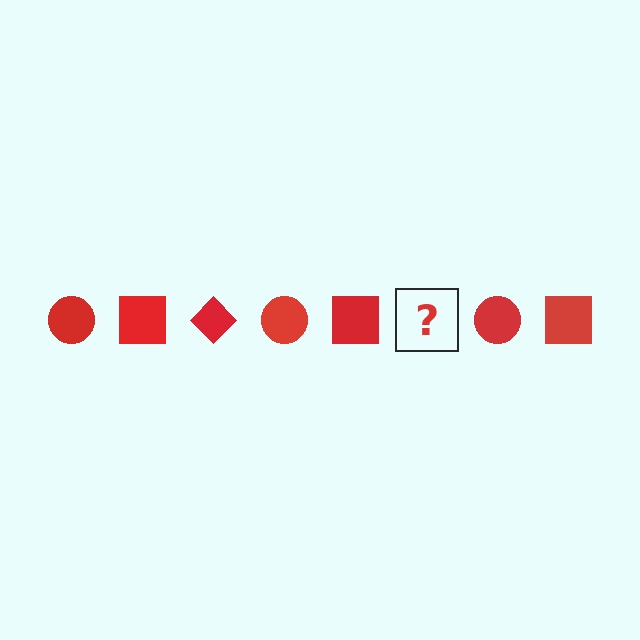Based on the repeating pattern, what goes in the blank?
The blank should be a red diamond.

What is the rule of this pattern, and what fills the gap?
The rule is that the pattern cycles through circle, square, diamond shapes in red. The gap should be filled with a red diamond.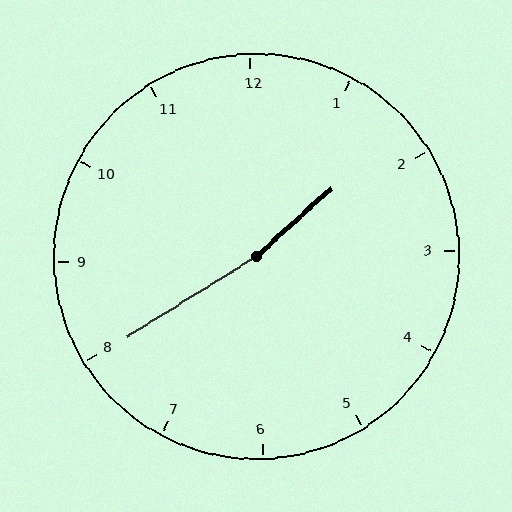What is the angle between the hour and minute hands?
Approximately 170 degrees.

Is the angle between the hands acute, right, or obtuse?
It is obtuse.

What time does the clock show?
1:40.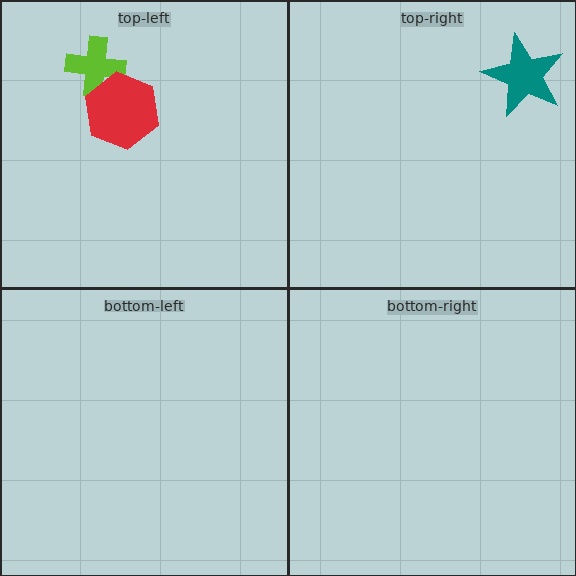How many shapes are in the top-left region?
2.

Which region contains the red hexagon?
The top-left region.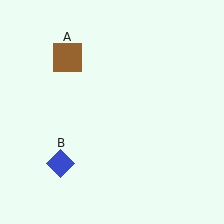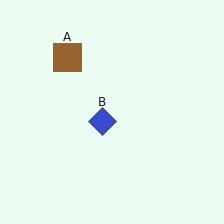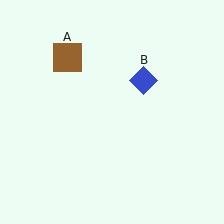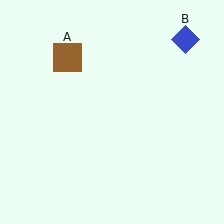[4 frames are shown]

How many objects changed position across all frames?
1 object changed position: blue diamond (object B).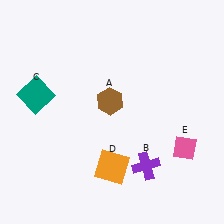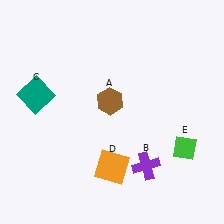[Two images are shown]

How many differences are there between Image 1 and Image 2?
There is 1 difference between the two images.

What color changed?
The diamond (E) changed from pink in Image 1 to green in Image 2.